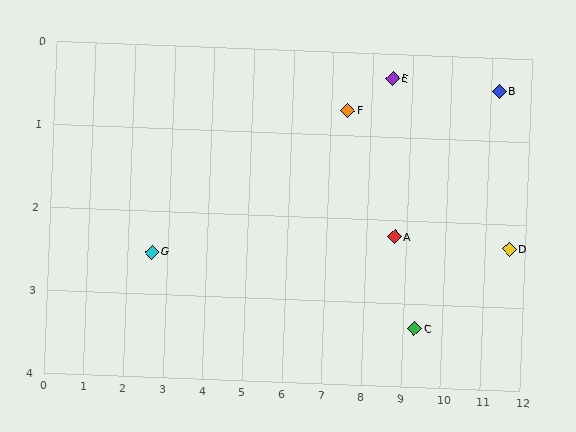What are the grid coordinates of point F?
Point F is at approximately (7.4, 0.7).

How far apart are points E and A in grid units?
Points E and A are about 1.9 grid units apart.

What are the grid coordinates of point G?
Point G is at approximately (2.6, 2.5).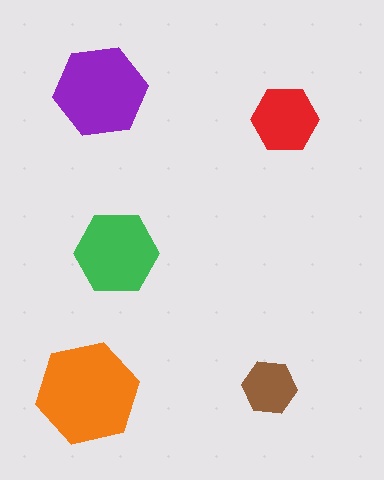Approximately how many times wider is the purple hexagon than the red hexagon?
About 1.5 times wider.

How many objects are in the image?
There are 5 objects in the image.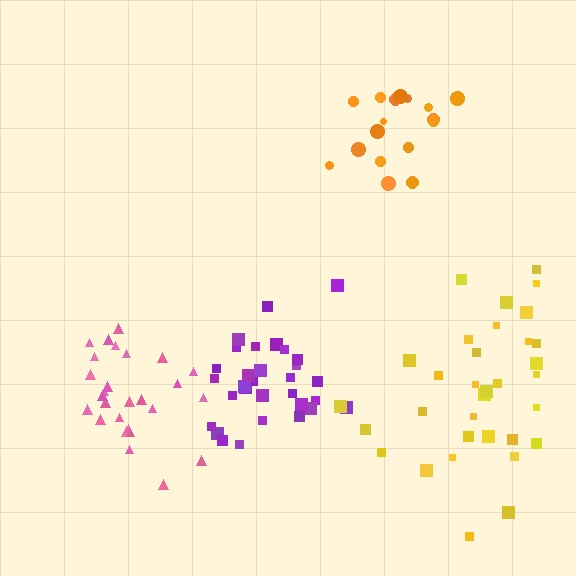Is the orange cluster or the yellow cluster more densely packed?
Orange.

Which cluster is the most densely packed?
Purple.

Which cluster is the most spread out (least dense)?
Yellow.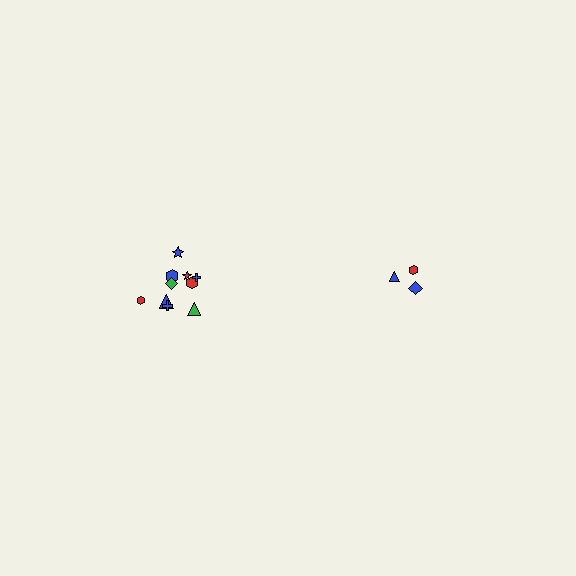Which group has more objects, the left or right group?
The left group.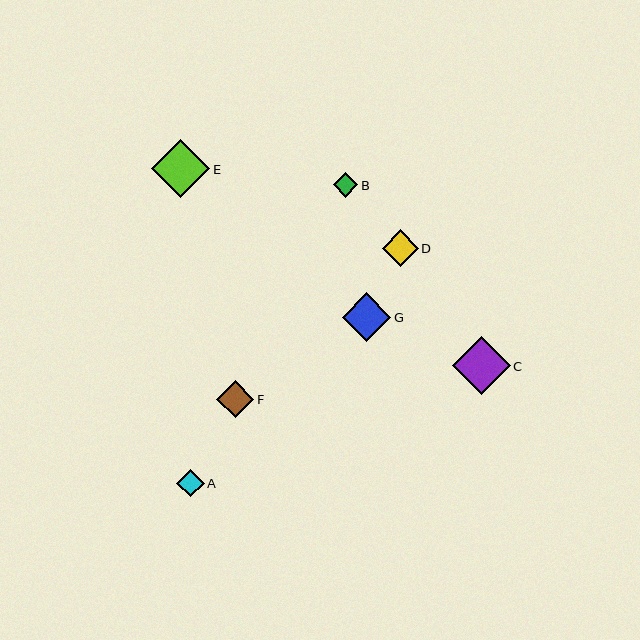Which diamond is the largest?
Diamond E is the largest with a size of approximately 58 pixels.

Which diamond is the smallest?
Diamond B is the smallest with a size of approximately 24 pixels.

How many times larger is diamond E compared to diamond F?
Diamond E is approximately 1.6 times the size of diamond F.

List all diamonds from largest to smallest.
From largest to smallest: E, C, G, F, D, A, B.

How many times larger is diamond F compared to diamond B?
Diamond F is approximately 1.5 times the size of diamond B.